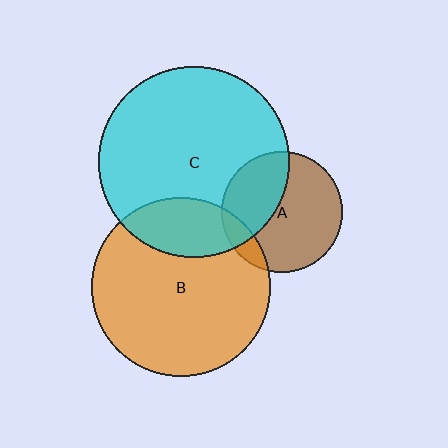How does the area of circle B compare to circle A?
Approximately 2.2 times.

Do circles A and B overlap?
Yes.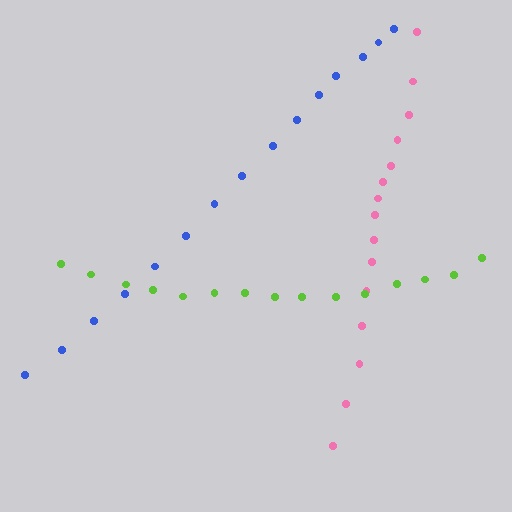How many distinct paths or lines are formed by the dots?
There are 3 distinct paths.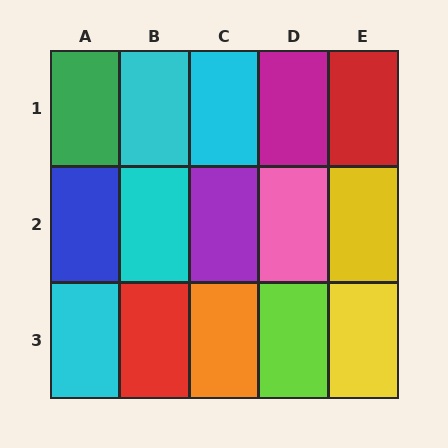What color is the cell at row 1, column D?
Magenta.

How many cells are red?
2 cells are red.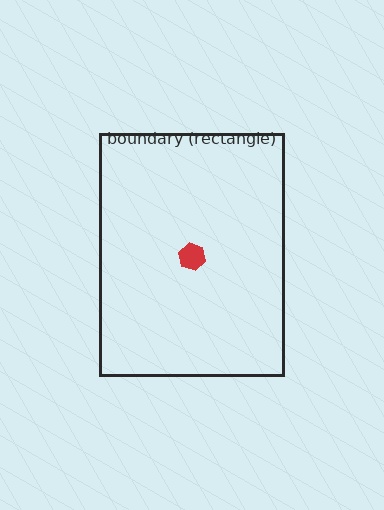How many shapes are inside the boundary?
1 inside, 0 outside.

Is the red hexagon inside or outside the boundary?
Inside.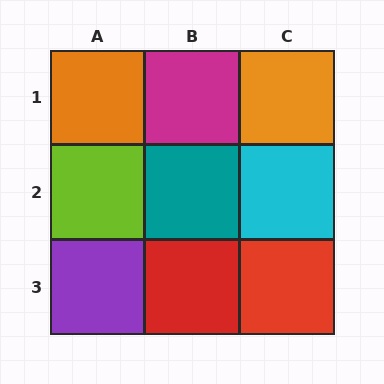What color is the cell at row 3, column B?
Red.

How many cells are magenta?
1 cell is magenta.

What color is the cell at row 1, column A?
Orange.